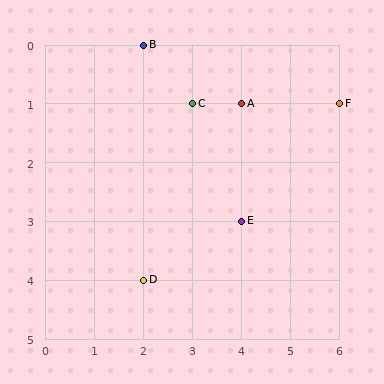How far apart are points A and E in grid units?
Points A and E are 2 rows apart.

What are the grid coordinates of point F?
Point F is at grid coordinates (6, 1).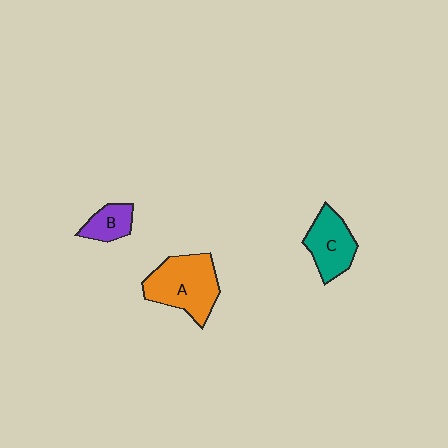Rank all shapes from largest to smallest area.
From largest to smallest: A (orange), C (teal), B (purple).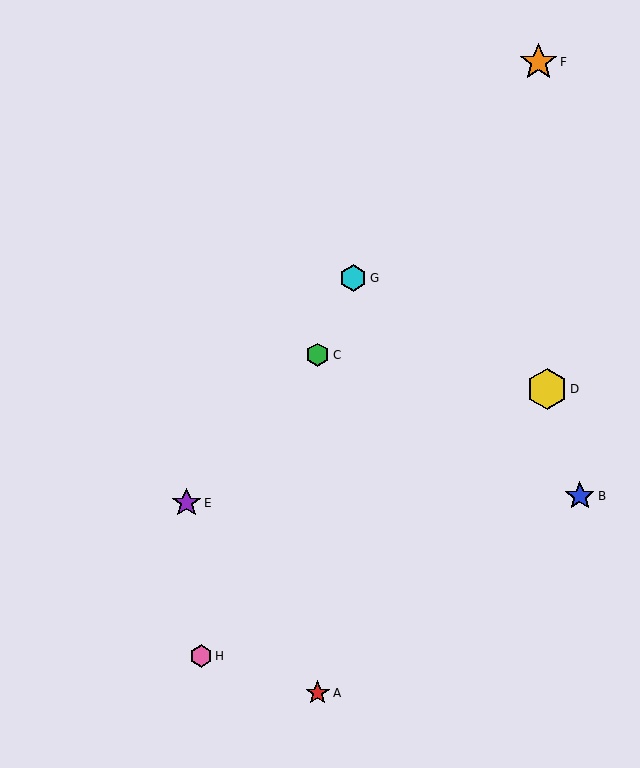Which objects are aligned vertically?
Objects A, C are aligned vertically.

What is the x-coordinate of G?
Object G is at x≈353.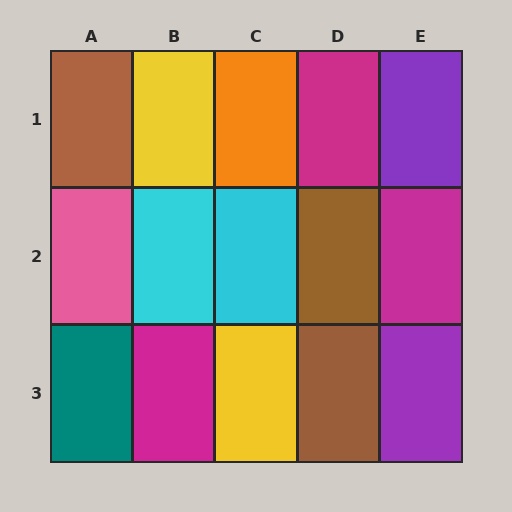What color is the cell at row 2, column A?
Pink.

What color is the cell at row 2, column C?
Cyan.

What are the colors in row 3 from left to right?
Teal, magenta, yellow, brown, purple.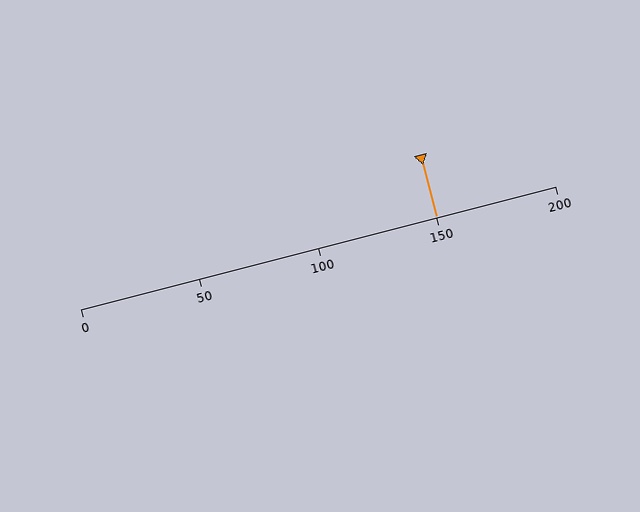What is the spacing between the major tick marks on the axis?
The major ticks are spaced 50 apart.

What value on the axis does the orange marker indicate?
The marker indicates approximately 150.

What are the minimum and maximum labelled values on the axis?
The axis runs from 0 to 200.